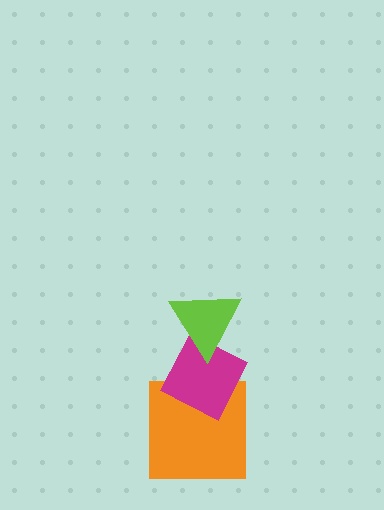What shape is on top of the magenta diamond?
The lime triangle is on top of the magenta diamond.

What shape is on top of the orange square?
The magenta diamond is on top of the orange square.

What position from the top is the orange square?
The orange square is 3rd from the top.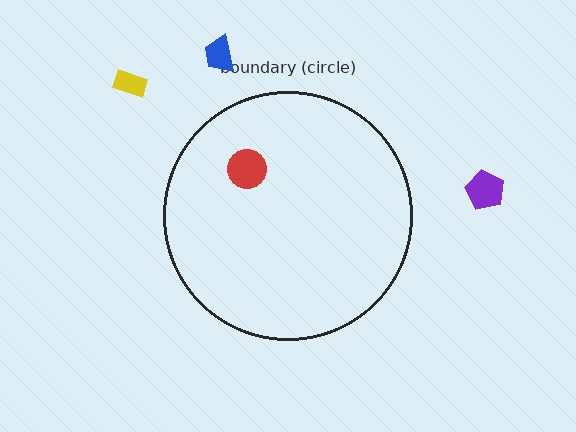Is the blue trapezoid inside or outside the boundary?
Outside.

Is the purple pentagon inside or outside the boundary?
Outside.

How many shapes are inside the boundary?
1 inside, 3 outside.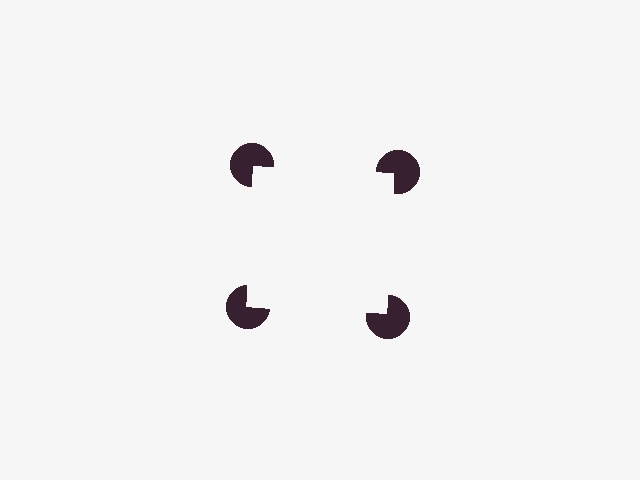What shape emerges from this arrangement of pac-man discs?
An illusory square — its edges are inferred from the aligned wedge cuts in the pac-man discs, not physically drawn.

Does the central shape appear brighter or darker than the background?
It typically appears slightly brighter than the background, even though no actual brightness change is drawn.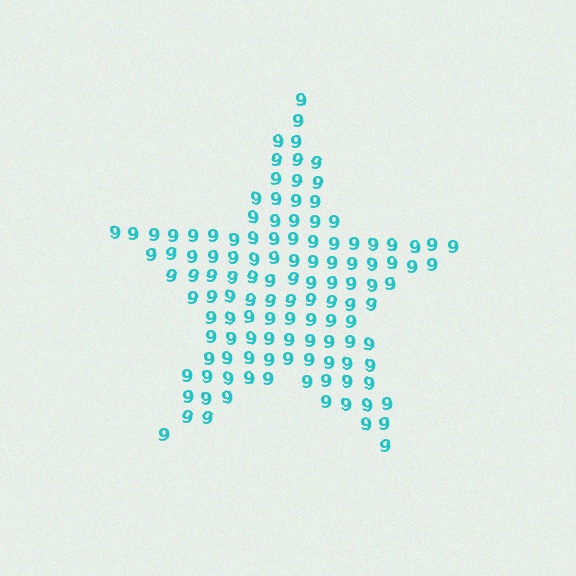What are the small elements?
The small elements are digit 9's.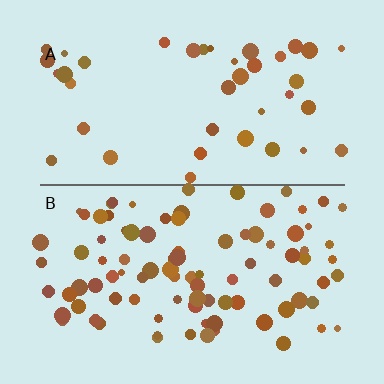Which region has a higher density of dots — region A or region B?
B (the bottom).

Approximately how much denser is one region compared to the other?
Approximately 2.4× — region B over region A.